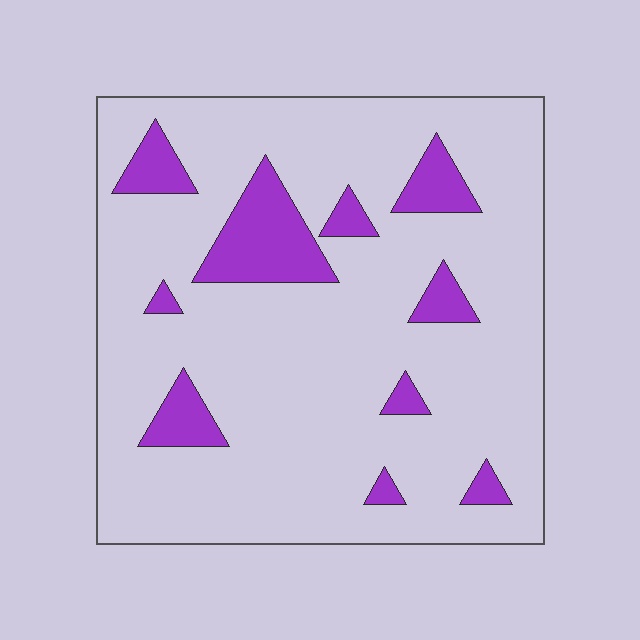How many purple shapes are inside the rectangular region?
10.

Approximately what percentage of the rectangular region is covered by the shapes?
Approximately 15%.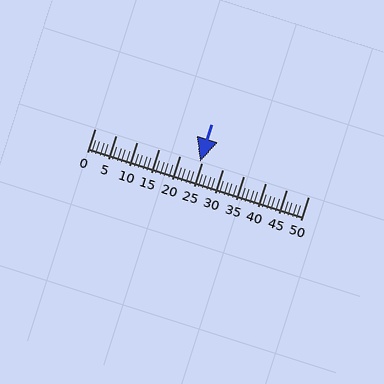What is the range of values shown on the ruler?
The ruler shows values from 0 to 50.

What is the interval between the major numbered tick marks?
The major tick marks are spaced 5 units apart.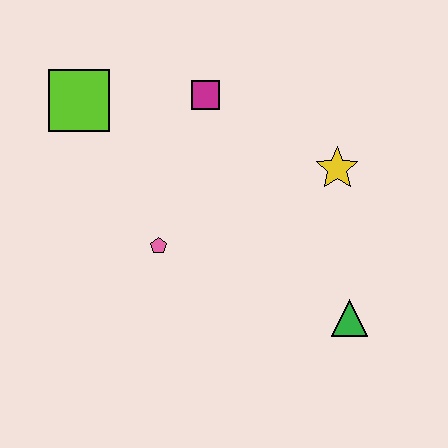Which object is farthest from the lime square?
The green triangle is farthest from the lime square.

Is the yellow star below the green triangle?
No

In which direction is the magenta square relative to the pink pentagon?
The magenta square is above the pink pentagon.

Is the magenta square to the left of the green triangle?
Yes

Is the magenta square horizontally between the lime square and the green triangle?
Yes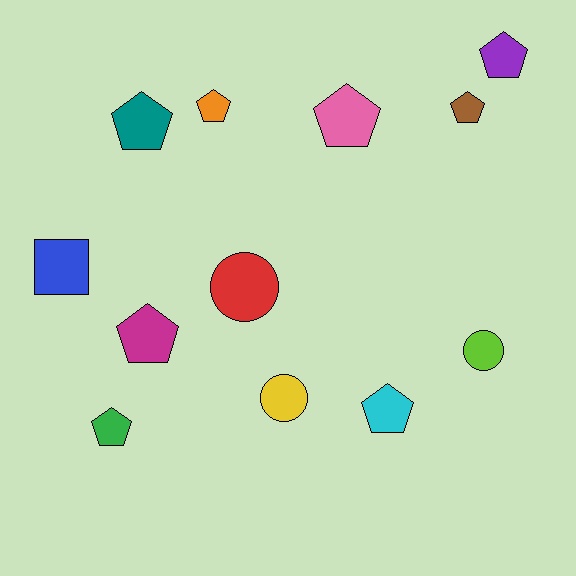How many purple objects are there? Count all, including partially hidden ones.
There is 1 purple object.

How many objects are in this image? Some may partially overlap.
There are 12 objects.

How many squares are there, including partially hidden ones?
There is 1 square.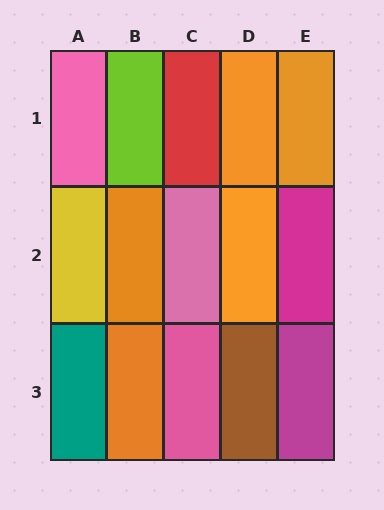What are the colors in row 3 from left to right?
Teal, orange, pink, brown, magenta.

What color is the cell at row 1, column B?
Lime.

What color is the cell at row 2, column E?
Magenta.